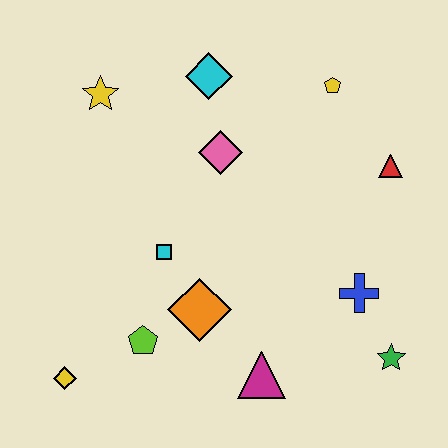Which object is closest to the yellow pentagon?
The red triangle is closest to the yellow pentagon.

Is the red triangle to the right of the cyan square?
Yes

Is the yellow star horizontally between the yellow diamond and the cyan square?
Yes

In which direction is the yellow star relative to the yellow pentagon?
The yellow star is to the left of the yellow pentagon.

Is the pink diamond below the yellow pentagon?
Yes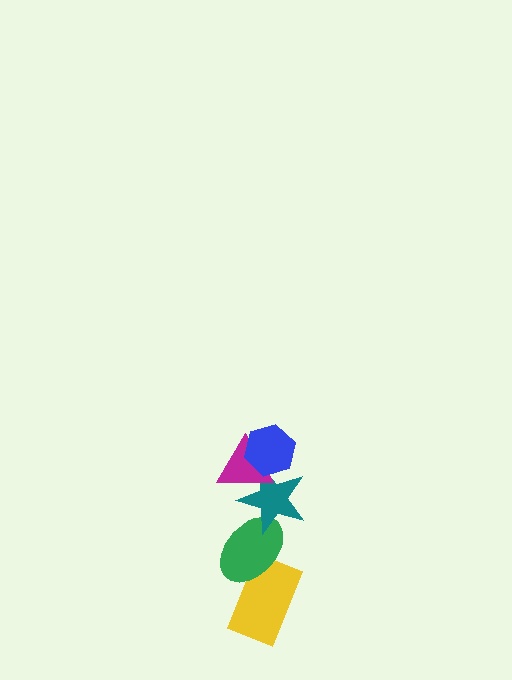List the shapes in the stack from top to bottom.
From top to bottom: the blue hexagon, the magenta triangle, the teal star, the green ellipse, the yellow rectangle.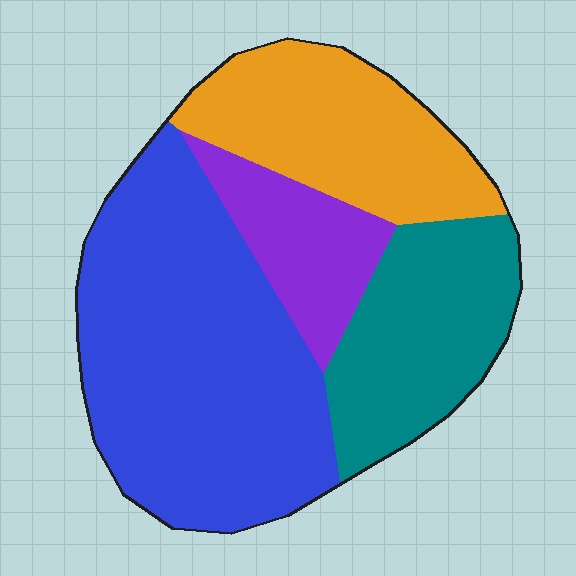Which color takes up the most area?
Blue, at roughly 45%.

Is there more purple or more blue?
Blue.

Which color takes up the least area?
Purple, at roughly 10%.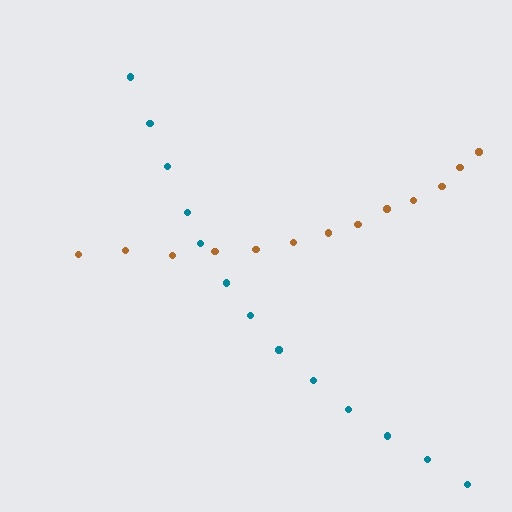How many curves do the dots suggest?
There are 2 distinct paths.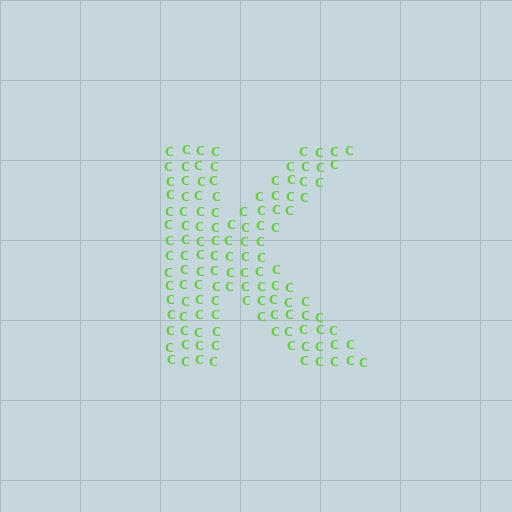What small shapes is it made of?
It is made of small letter C's.